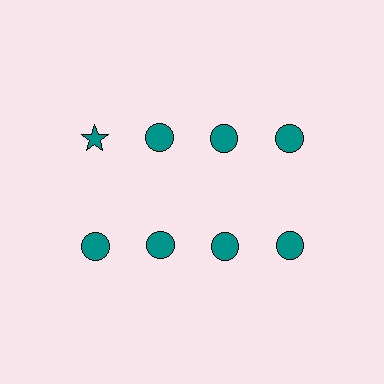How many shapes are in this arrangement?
There are 8 shapes arranged in a grid pattern.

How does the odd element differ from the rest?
It has a different shape: star instead of circle.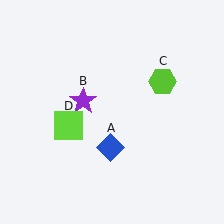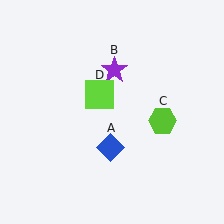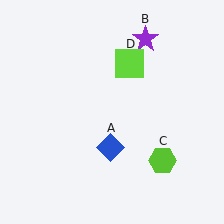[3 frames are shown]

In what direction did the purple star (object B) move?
The purple star (object B) moved up and to the right.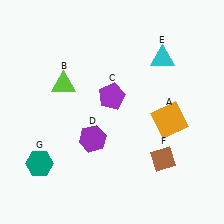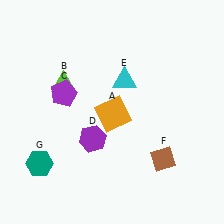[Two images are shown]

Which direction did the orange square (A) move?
The orange square (A) moved left.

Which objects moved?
The objects that moved are: the orange square (A), the purple pentagon (C), the cyan triangle (E).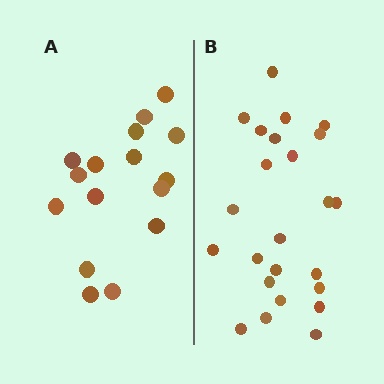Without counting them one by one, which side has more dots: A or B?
Region B (the right region) has more dots.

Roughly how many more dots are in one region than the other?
Region B has roughly 8 or so more dots than region A.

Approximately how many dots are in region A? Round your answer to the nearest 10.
About 20 dots. (The exact count is 16, which rounds to 20.)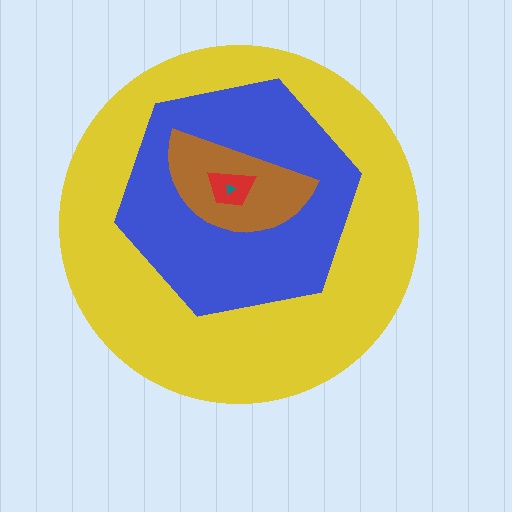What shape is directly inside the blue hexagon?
The brown semicircle.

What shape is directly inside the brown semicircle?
The red trapezoid.